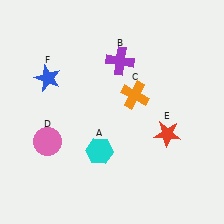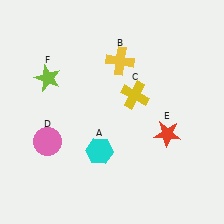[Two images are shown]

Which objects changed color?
B changed from purple to yellow. C changed from orange to yellow. F changed from blue to lime.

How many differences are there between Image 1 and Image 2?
There are 3 differences between the two images.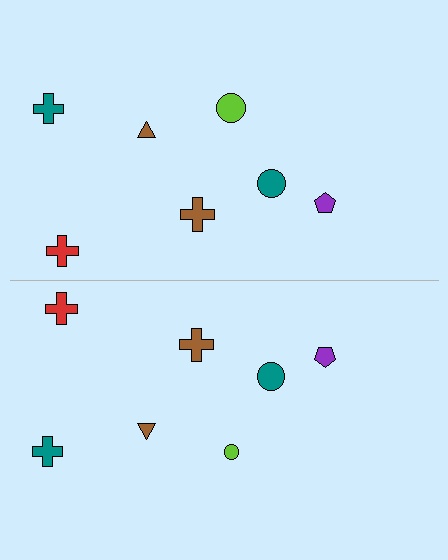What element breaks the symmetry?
The lime circle on the bottom side has a different size than its mirror counterpart.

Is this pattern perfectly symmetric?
No, the pattern is not perfectly symmetric. The lime circle on the bottom side has a different size than its mirror counterpart.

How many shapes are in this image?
There are 14 shapes in this image.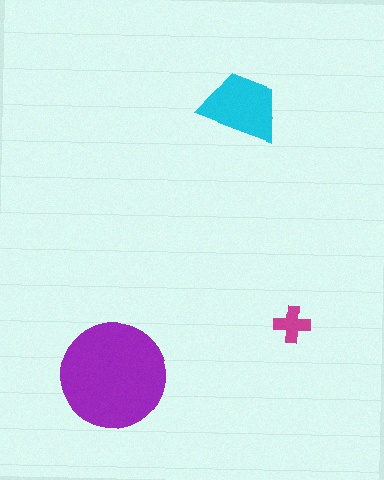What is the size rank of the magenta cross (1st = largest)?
3rd.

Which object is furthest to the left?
The purple circle is leftmost.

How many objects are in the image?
There are 3 objects in the image.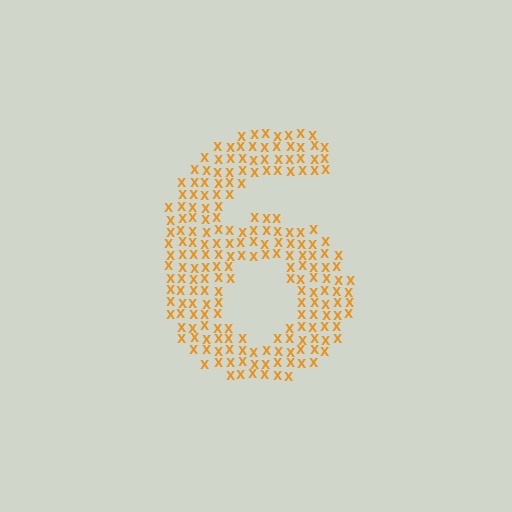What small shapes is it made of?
It is made of small letter X's.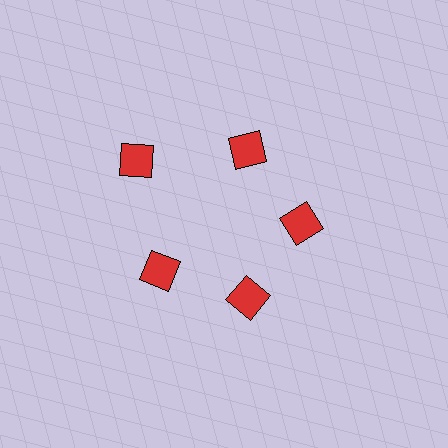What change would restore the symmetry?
The symmetry would be restored by moving it inward, back onto the ring so that all 5 squares sit at equal angles and equal distance from the center.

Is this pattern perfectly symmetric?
No. The 5 red squares are arranged in a ring, but one element near the 10 o'clock position is pushed outward from the center, breaking the 5-fold rotational symmetry.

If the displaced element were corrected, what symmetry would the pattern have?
It would have 5-fold rotational symmetry — the pattern would map onto itself every 72 degrees.